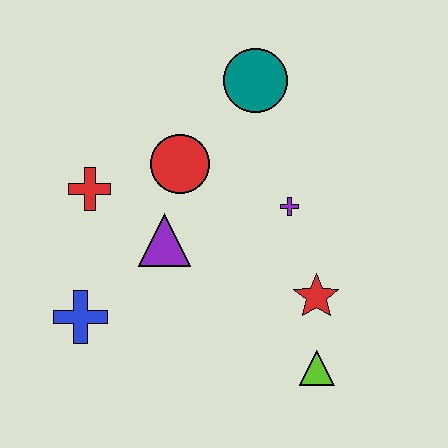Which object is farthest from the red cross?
The lime triangle is farthest from the red cross.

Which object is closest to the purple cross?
The red star is closest to the purple cross.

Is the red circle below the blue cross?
No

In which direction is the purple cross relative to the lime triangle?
The purple cross is above the lime triangle.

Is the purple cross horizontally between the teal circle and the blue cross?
No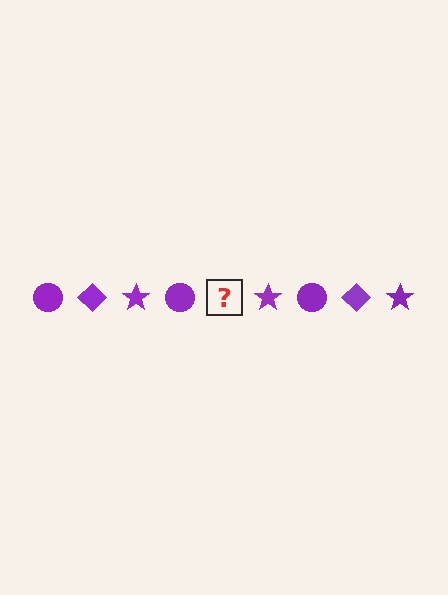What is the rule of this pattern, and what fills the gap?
The rule is that the pattern cycles through circle, diamond, star shapes in purple. The gap should be filled with a purple diamond.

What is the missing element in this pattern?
The missing element is a purple diamond.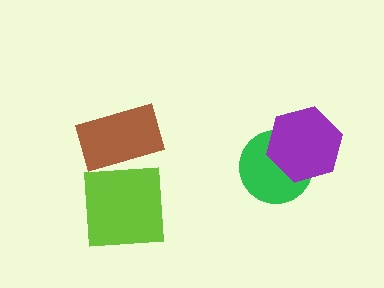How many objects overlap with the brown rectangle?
0 objects overlap with the brown rectangle.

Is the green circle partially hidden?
Yes, it is partially covered by another shape.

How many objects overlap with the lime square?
0 objects overlap with the lime square.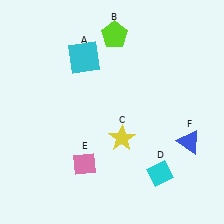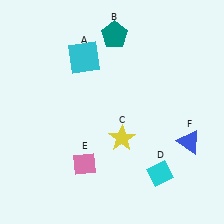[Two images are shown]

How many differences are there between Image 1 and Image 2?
There is 1 difference between the two images.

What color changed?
The pentagon (B) changed from lime in Image 1 to teal in Image 2.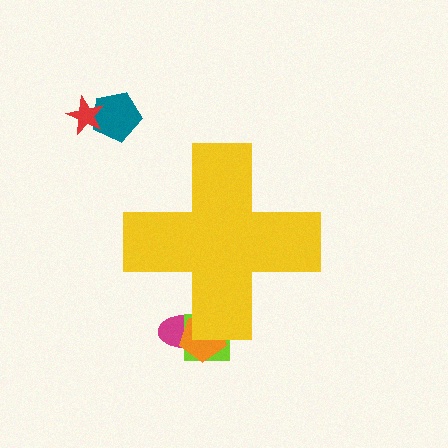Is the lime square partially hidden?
Yes, the lime square is partially hidden behind the yellow cross.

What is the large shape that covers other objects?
A yellow cross.